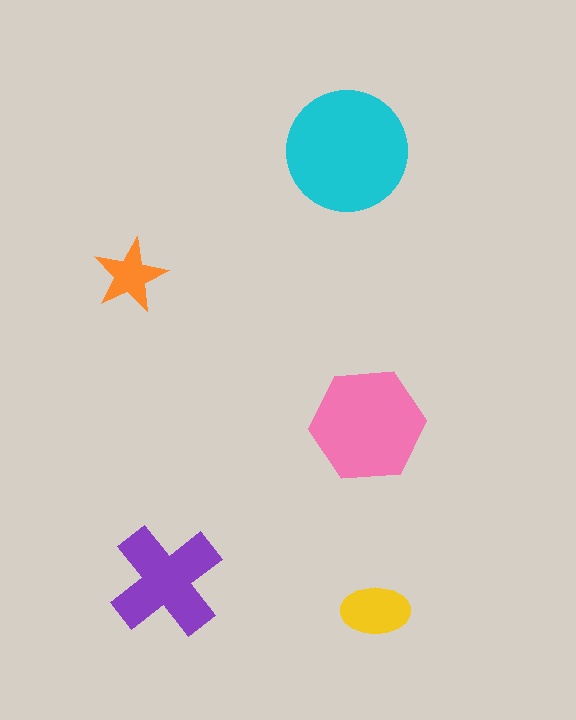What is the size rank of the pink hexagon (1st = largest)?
2nd.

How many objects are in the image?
There are 5 objects in the image.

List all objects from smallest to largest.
The orange star, the yellow ellipse, the purple cross, the pink hexagon, the cyan circle.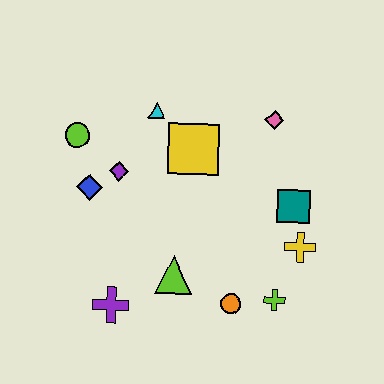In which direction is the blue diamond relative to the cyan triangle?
The blue diamond is below the cyan triangle.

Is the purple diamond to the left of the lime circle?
No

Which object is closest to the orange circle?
The lime cross is closest to the orange circle.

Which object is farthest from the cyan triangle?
The lime cross is farthest from the cyan triangle.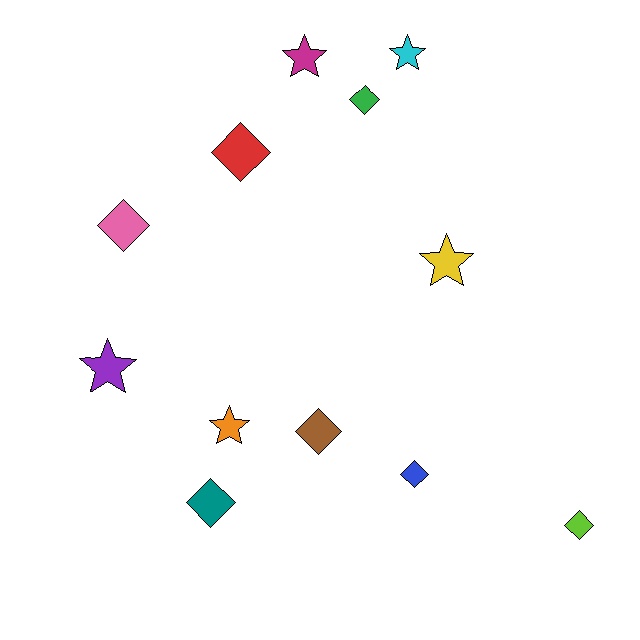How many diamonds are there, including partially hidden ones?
There are 7 diamonds.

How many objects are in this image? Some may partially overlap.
There are 12 objects.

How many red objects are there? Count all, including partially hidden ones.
There is 1 red object.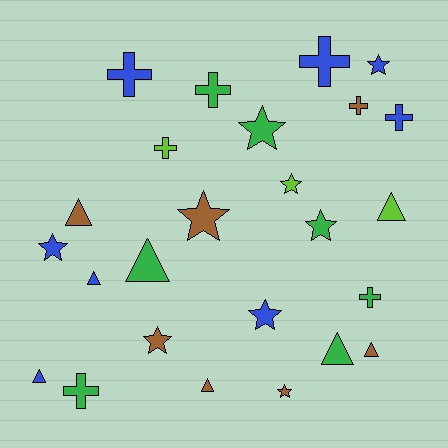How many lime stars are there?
There is 1 lime star.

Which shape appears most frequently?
Star, with 9 objects.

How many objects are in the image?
There are 25 objects.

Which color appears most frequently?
Blue, with 8 objects.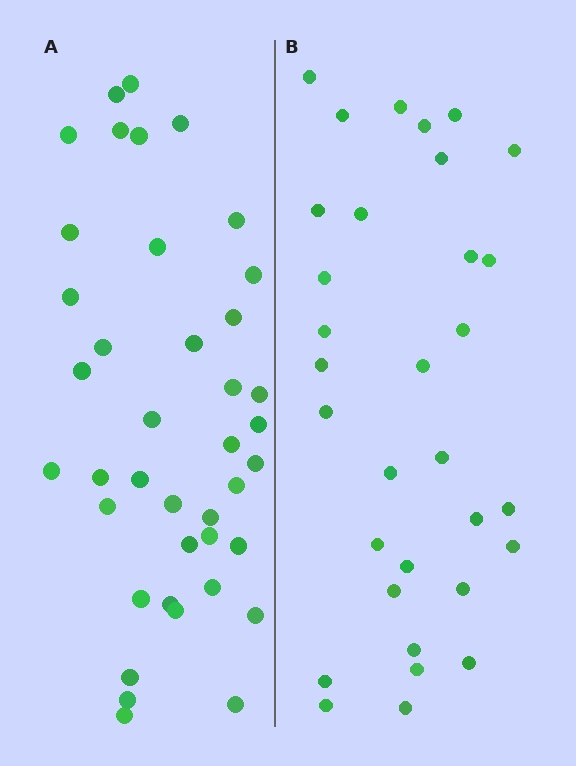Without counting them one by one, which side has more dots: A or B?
Region A (the left region) has more dots.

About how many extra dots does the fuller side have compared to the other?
Region A has roughly 8 or so more dots than region B.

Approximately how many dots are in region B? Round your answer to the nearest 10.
About 30 dots. (The exact count is 32, which rounds to 30.)